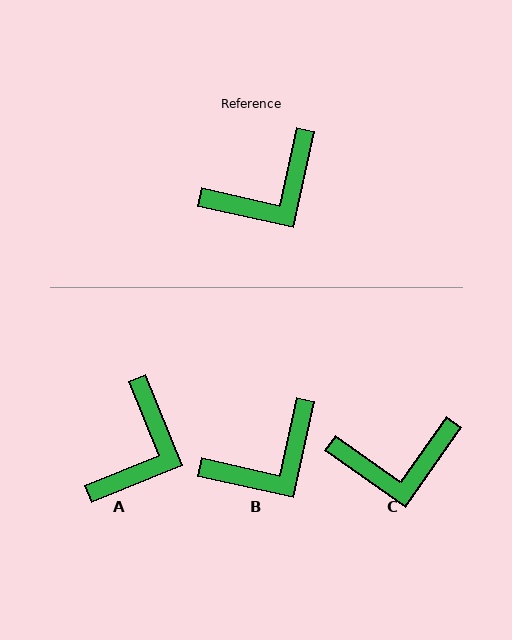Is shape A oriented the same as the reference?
No, it is off by about 35 degrees.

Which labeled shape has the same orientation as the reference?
B.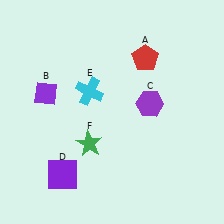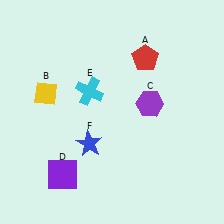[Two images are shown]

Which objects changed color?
B changed from purple to yellow. F changed from green to blue.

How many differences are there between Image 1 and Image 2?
There are 2 differences between the two images.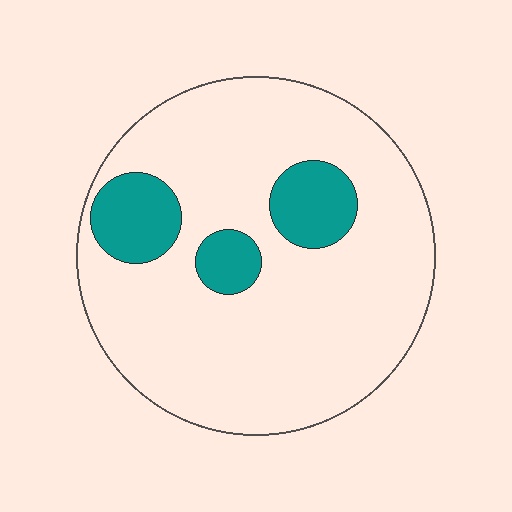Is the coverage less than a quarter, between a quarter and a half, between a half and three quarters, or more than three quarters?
Less than a quarter.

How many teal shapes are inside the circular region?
3.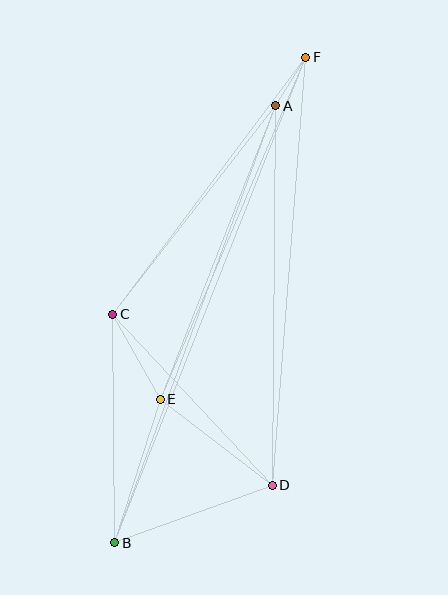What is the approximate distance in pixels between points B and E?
The distance between B and E is approximately 151 pixels.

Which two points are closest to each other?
Points A and F are closest to each other.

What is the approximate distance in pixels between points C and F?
The distance between C and F is approximately 322 pixels.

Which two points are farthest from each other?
Points B and F are farthest from each other.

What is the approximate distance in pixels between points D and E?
The distance between D and E is approximately 142 pixels.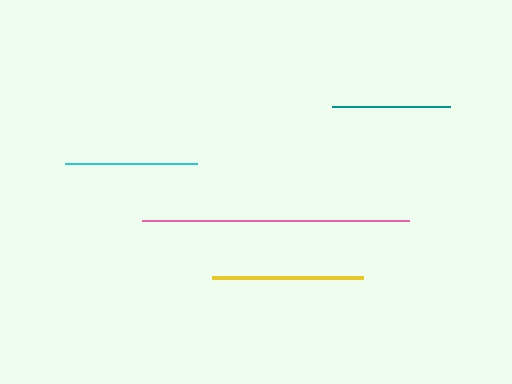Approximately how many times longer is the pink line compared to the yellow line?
The pink line is approximately 1.8 times the length of the yellow line.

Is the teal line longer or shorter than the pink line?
The pink line is longer than the teal line.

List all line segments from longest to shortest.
From longest to shortest: pink, yellow, cyan, teal.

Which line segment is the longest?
The pink line is the longest at approximately 267 pixels.